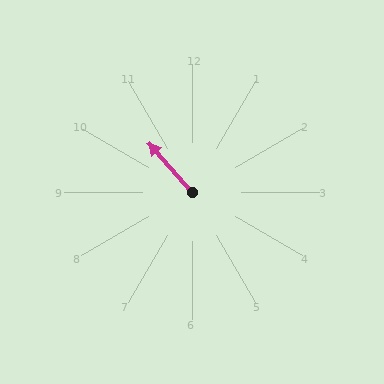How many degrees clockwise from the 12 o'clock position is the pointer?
Approximately 318 degrees.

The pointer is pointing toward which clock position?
Roughly 11 o'clock.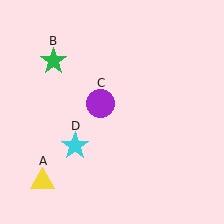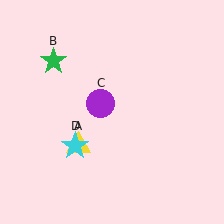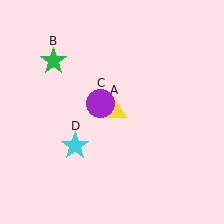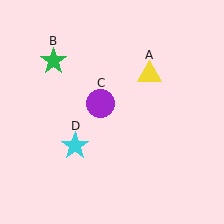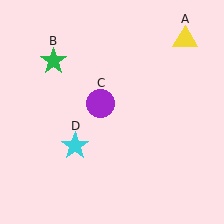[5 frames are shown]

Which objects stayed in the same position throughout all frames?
Green star (object B) and purple circle (object C) and cyan star (object D) remained stationary.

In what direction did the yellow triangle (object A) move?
The yellow triangle (object A) moved up and to the right.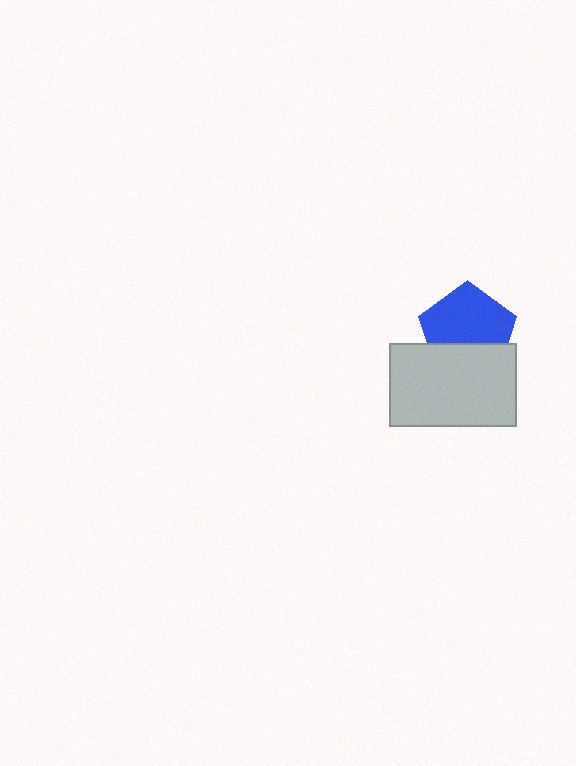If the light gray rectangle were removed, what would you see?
You would see the complete blue pentagon.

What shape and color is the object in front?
The object in front is a light gray rectangle.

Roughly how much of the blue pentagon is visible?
Most of it is visible (roughly 66%).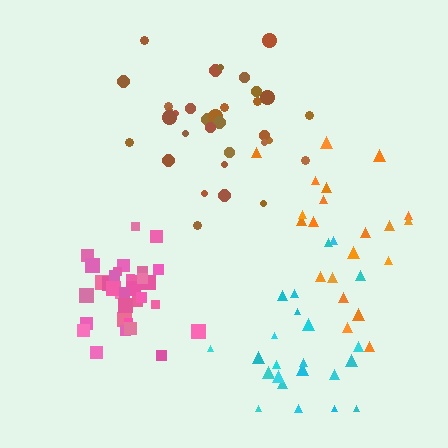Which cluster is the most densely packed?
Pink.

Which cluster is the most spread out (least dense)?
Orange.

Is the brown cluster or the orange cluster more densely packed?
Brown.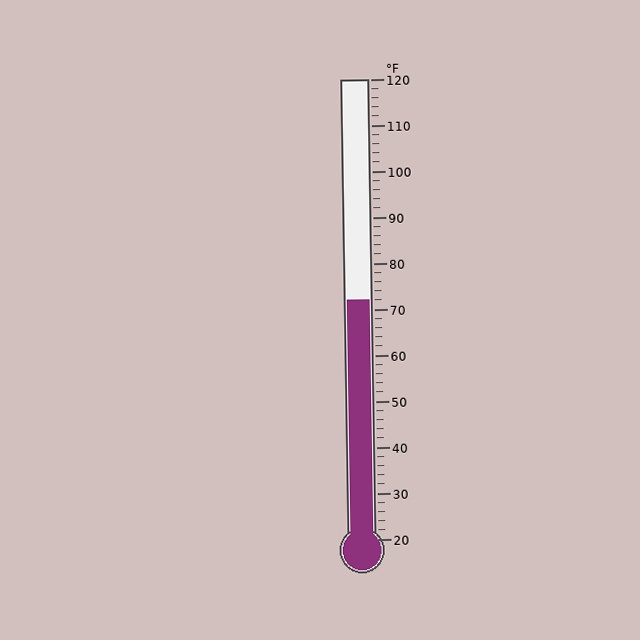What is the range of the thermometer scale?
The thermometer scale ranges from 20°F to 120°F.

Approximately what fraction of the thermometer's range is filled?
The thermometer is filled to approximately 50% of its range.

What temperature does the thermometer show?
The thermometer shows approximately 72°F.